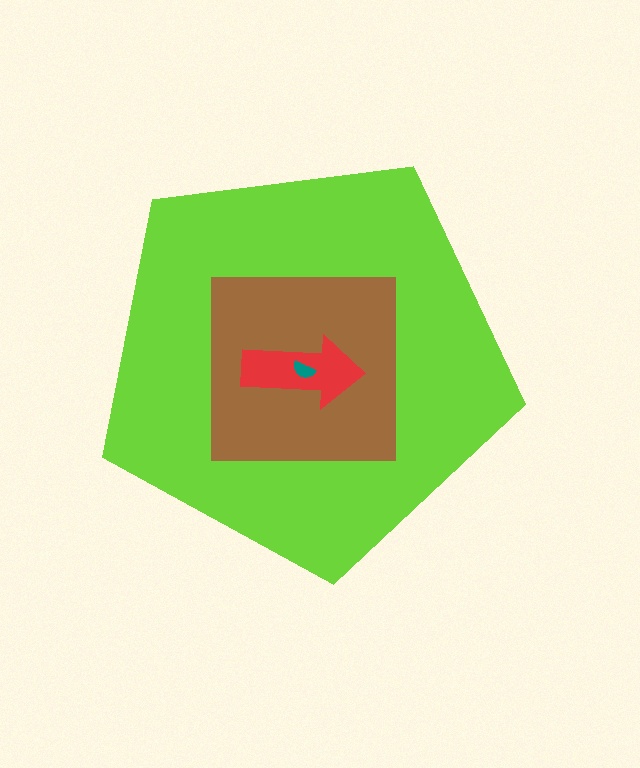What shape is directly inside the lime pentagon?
The brown square.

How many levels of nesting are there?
4.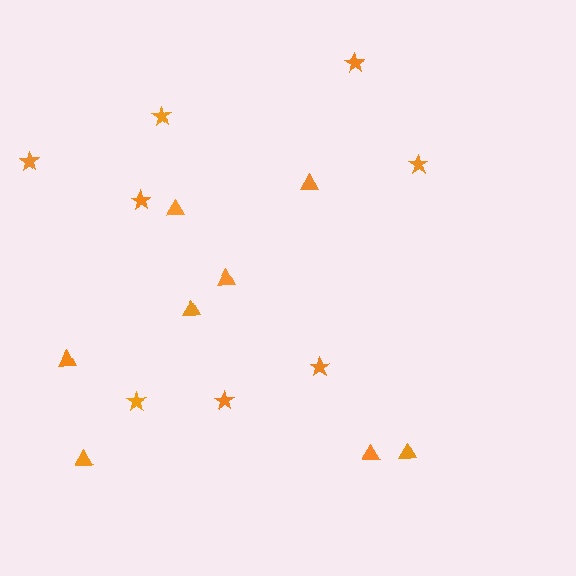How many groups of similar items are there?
There are 2 groups: one group of stars (8) and one group of triangles (8).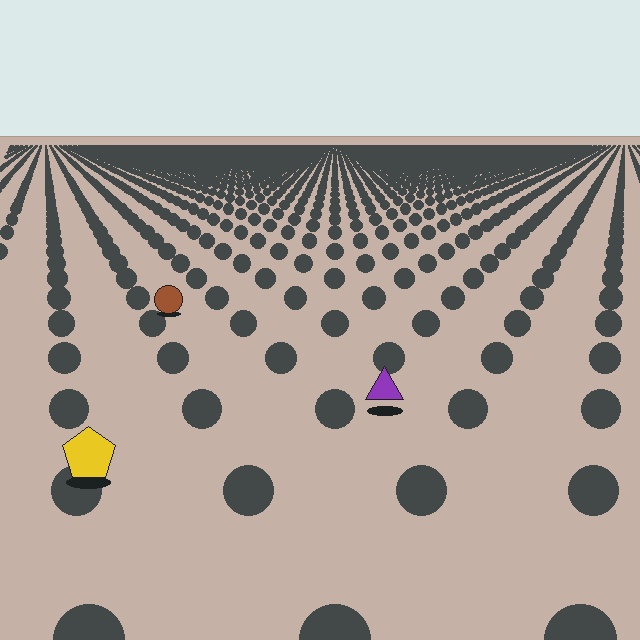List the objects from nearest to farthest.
From nearest to farthest: the yellow pentagon, the purple triangle, the brown circle.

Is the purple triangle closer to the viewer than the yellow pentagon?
No. The yellow pentagon is closer — you can tell from the texture gradient: the ground texture is coarser near it.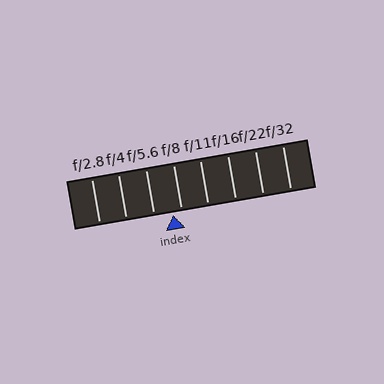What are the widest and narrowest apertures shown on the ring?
The widest aperture shown is f/2.8 and the narrowest is f/32.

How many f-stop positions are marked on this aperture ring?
There are 8 f-stop positions marked.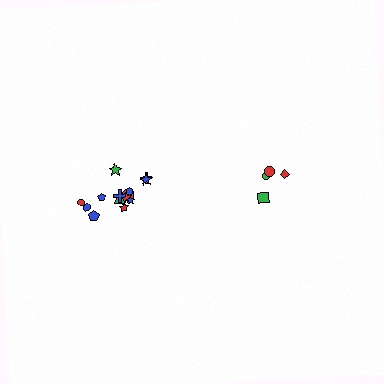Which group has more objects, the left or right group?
The left group.